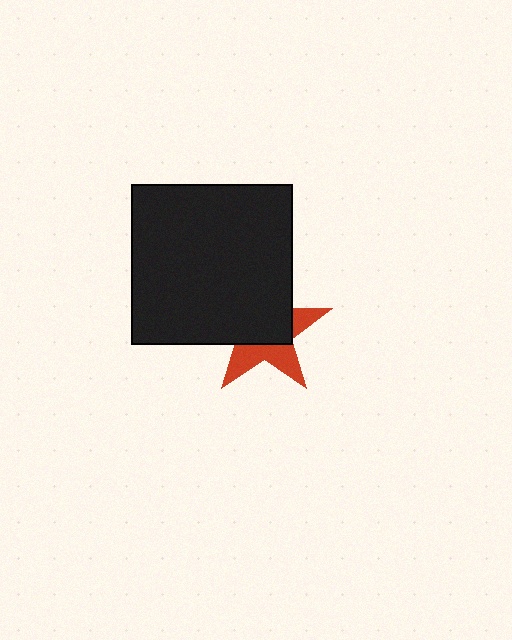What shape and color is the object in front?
The object in front is a black square.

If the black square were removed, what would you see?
You would see the complete red star.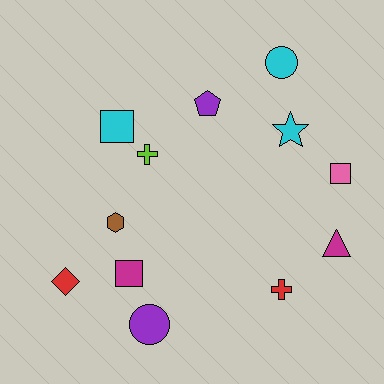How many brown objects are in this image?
There is 1 brown object.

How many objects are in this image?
There are 12 objects.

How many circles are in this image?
There are 2 circles.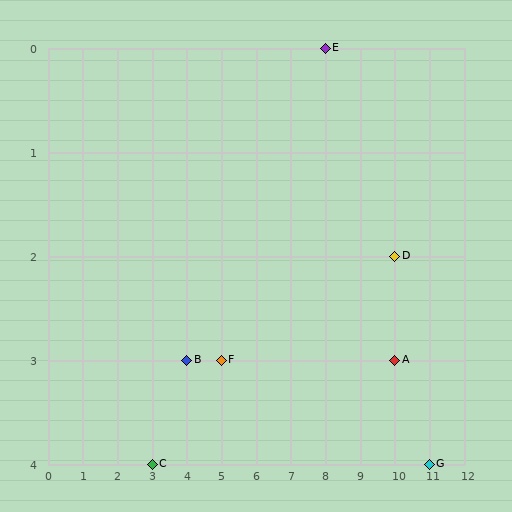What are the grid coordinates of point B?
Point B is at grid coordinates (4, 3).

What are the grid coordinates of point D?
Point D is at grid coordinates (10, 2).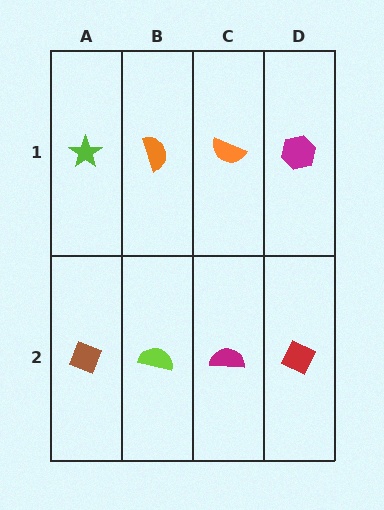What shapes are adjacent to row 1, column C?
A magenta semicircle (row 2, column C), an orange semicircle (row 1, column B), a magenta hexagon (row 1, column D).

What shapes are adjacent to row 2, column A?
A lime star (row 1, column A), a lime semicircle (row 2, column B).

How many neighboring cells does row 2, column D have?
2.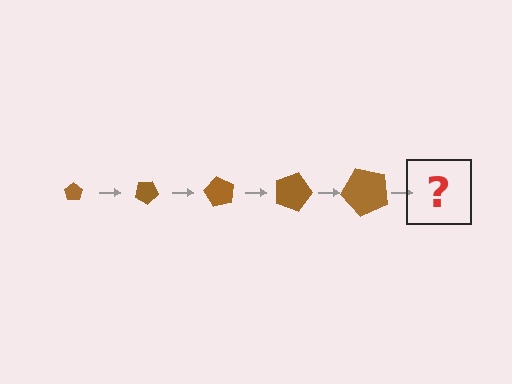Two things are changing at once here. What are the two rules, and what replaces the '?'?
The two rules are that the pentagon grows larger each step and it rotates 30 degrees each step. The '?' should be a pentagon, larger than the previous one and rotated 150 degrees from the start.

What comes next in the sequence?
The next element should be a pentagon, larger than the previous one and rotated 150 degrees from the start.